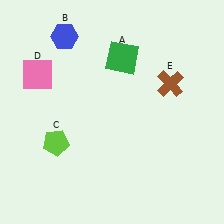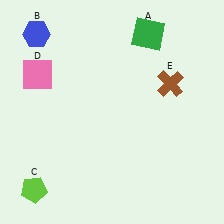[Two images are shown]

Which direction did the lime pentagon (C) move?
The lime pentagon (C) moved down.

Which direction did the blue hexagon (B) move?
The blue hexagon (B) moved left.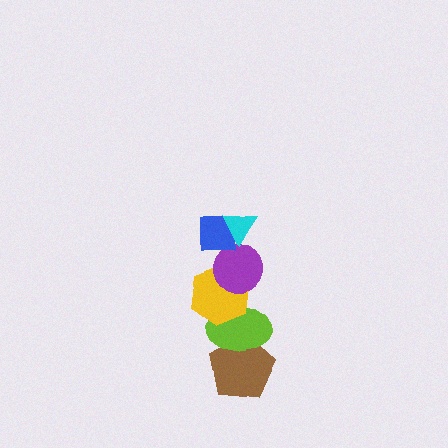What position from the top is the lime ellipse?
The lime ellipse is 5th from the top.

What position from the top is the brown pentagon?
The brown pentagon is 6th from the top.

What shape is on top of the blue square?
The cyan triangle is on top of the blue square.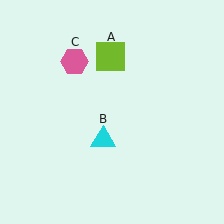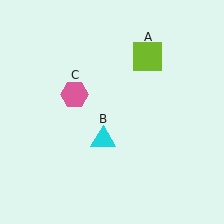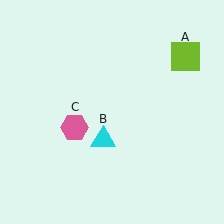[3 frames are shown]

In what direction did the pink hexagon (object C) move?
The pink hexagon (object C) moved down.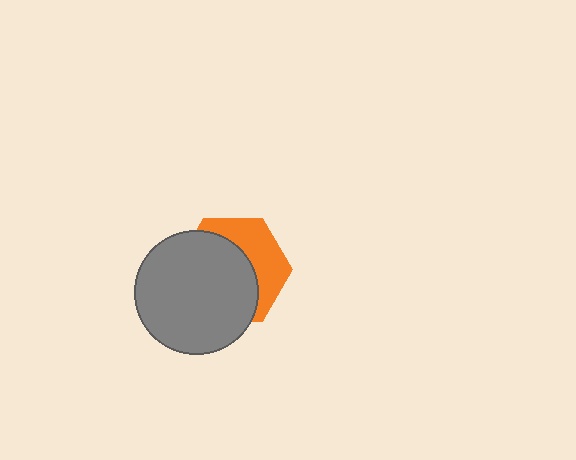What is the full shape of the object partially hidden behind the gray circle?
The partially hidden object is an orange hexagon.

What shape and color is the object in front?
The object in front is a gray circle.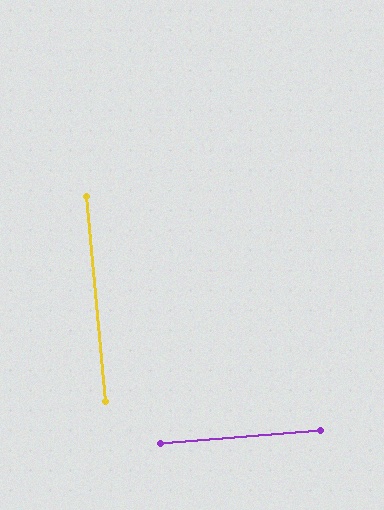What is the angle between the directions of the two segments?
Approximately 90 degrees.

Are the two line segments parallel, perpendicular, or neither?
Perpendicular — they meet at approximately 90°.